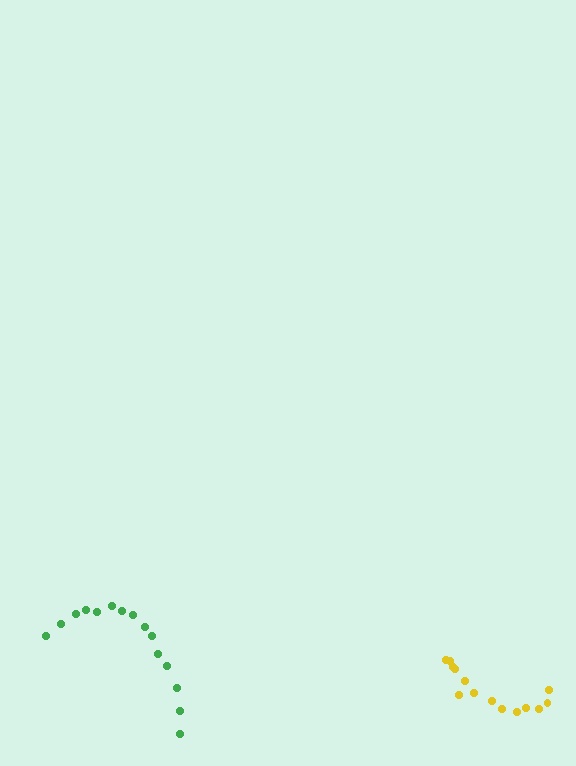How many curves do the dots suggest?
There are 2 distinct paths.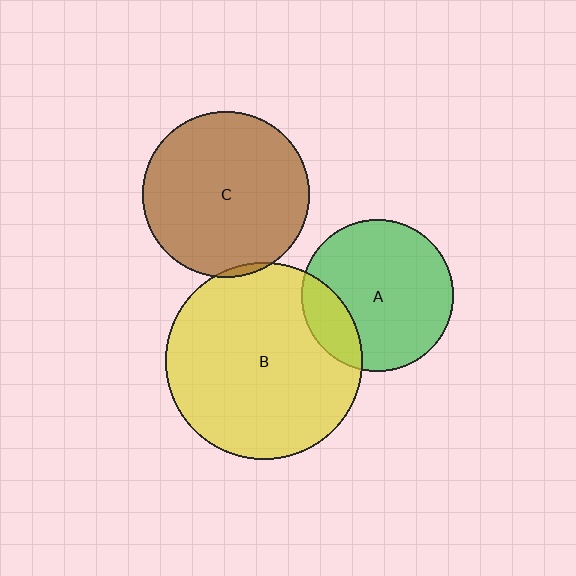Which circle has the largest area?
Circle B (yellow).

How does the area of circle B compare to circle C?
Approximately 1.4 times.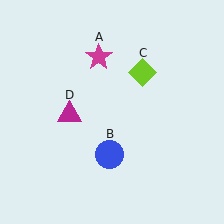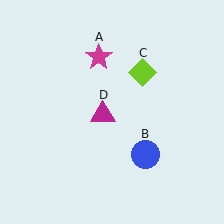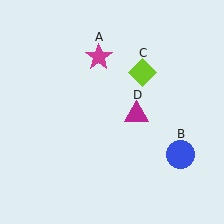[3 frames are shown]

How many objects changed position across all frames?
2 objects changed position: blue circle (object B), magenta triangle (object D).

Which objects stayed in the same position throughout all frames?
Magenta star (object A) and lime diamond (object C) remained stationary.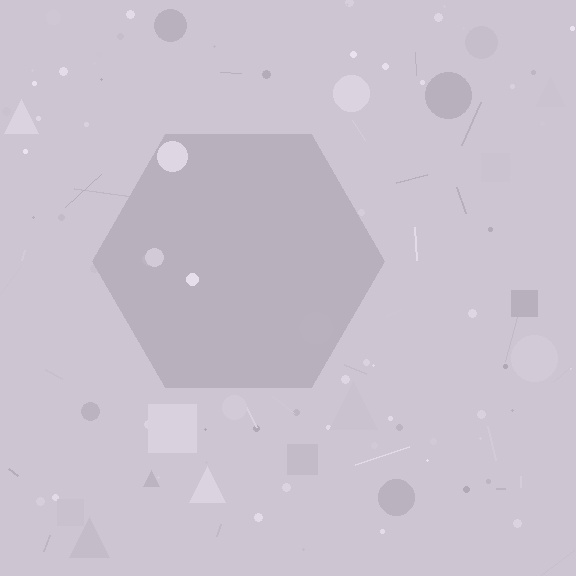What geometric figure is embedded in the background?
A hexagon is embedded in the background.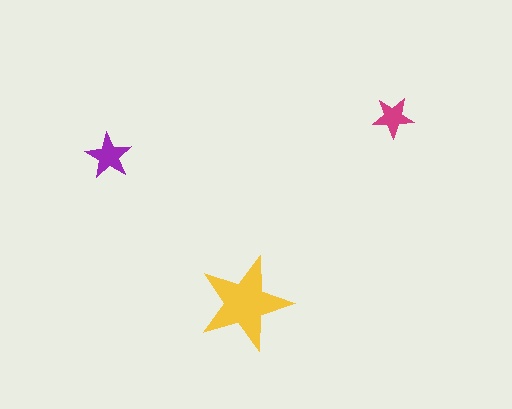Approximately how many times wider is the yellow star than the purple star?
About 2 times wider.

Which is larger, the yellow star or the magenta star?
The yellow one.